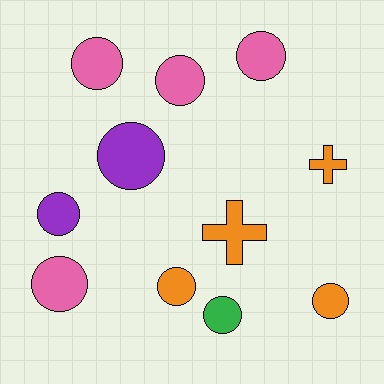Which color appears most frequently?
Pink, with 4 objects.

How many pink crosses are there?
There are no pink crosses.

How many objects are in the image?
There are 11 objects.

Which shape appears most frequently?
Circle, with 9 objects.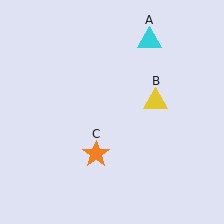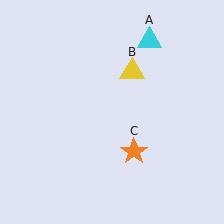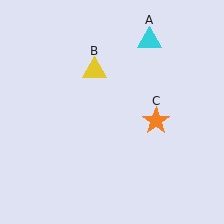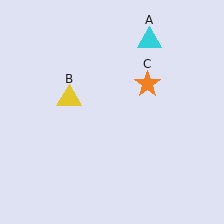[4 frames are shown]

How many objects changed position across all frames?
2 objects changed position: yellow triangle (object B), orange star (object C).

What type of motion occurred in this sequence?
The yellow triangle (object B), orange star (object C) rotated counterclockwise around the center of the scene.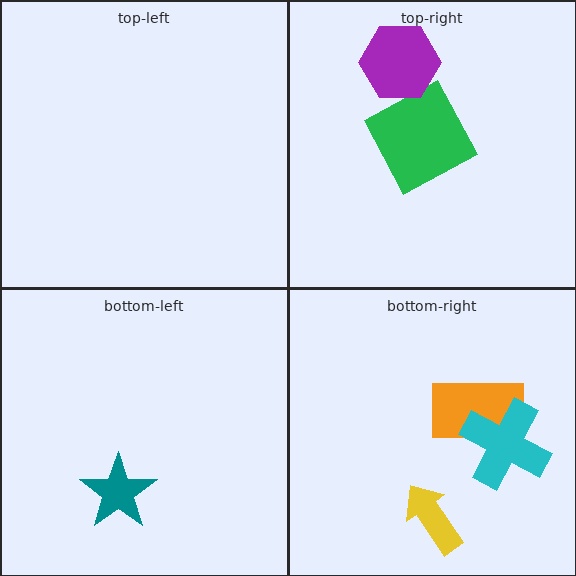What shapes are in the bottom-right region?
The orange rectangle, the yellow arrow, the cyan cross.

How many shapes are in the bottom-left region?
1.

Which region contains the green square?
The top-right region.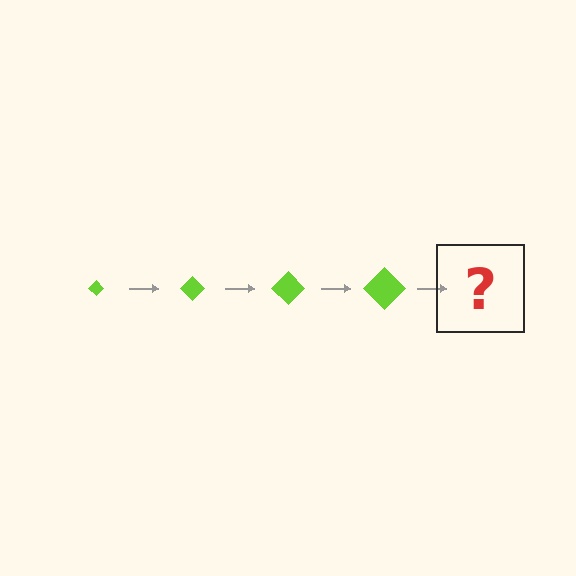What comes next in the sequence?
The next element should be a lime diamond, larger than the previous one.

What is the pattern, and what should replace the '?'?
The pattern is that the diamond gets progressively larger each step. The '?' should be a lime diamond, larger than the previous one.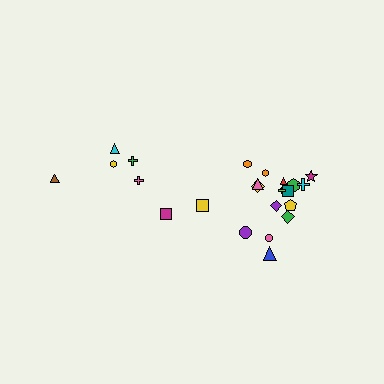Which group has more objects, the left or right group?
The right group.